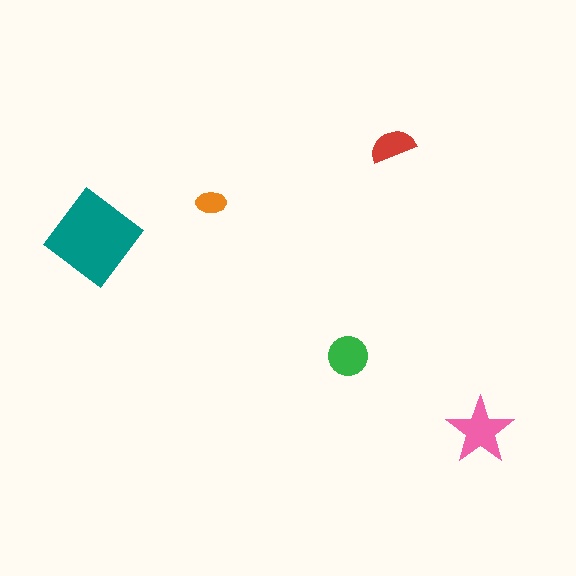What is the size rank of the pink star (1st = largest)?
2nd.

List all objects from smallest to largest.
The orange ellipse, the red semicircle, the green circle, the pink star, the teal diamond.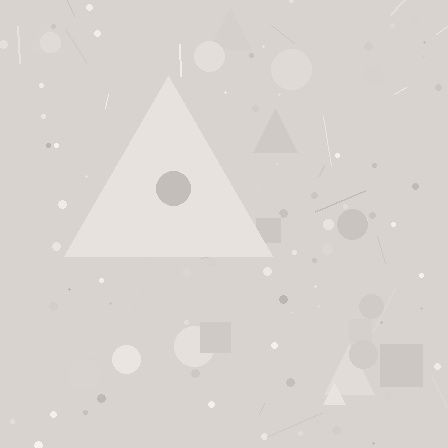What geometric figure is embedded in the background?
A triangle is embedded in the background.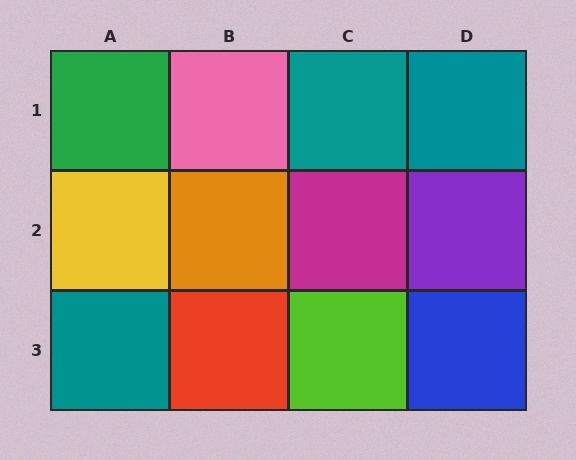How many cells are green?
1 cell is green.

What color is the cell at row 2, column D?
Purple.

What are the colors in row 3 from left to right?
Teal, red, lime, blue.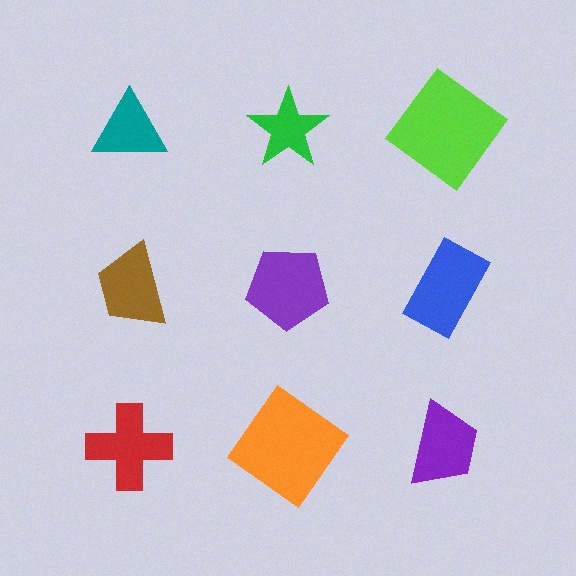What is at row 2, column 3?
A blue rectangle.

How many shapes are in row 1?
3 shapes.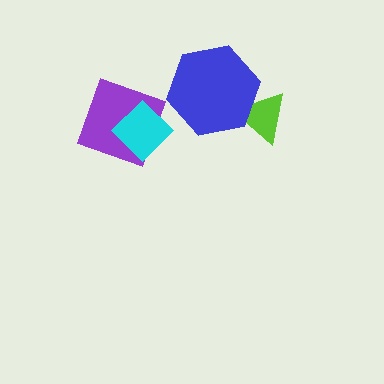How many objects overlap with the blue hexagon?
1 object overlaps with the blue hexagon.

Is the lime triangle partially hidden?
Yes, it is partially covered by another shape.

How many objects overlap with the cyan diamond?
1 object overlaps with the cyan diamond.